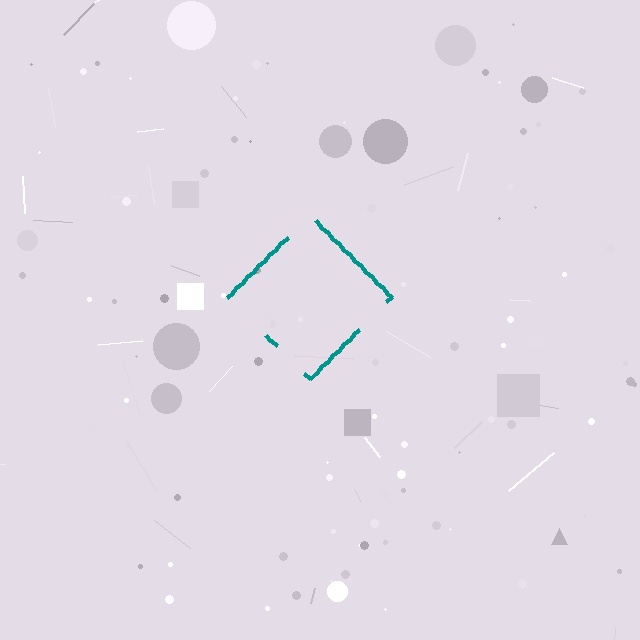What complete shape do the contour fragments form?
The contour fragments form a diamond.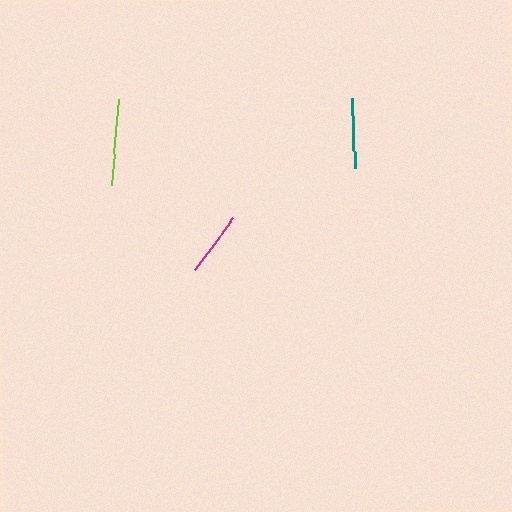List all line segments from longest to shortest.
From longest to shortest: lime, teal, magenta.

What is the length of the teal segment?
The teal segment is approximately 70 pixels long.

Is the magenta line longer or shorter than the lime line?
The lime line is longer than the magenta line.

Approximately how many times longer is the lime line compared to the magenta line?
The lime line is approximately 1.3 times the length of the magenta line.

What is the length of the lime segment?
The lime segment is approximately 86 pixels long.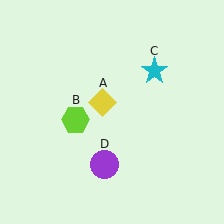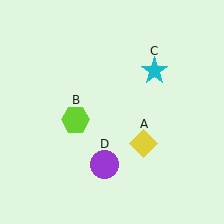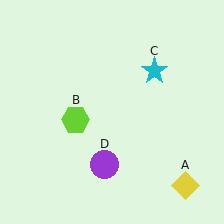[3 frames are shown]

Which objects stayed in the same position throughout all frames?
Lime hexagon (object B) and cyan star (object C) and purple circle (object D) remained stationary.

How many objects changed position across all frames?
1 object changed position: yellow diamond (object A).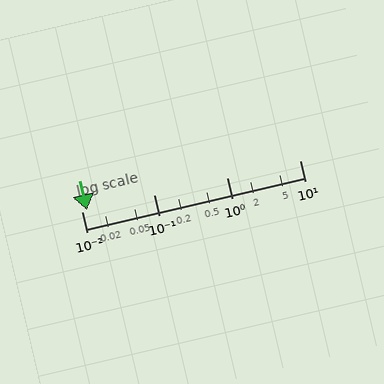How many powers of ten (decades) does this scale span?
The scale spans 3 decades, from 0.01 to 10.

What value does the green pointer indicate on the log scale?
The pointer indicates approximately 0.012.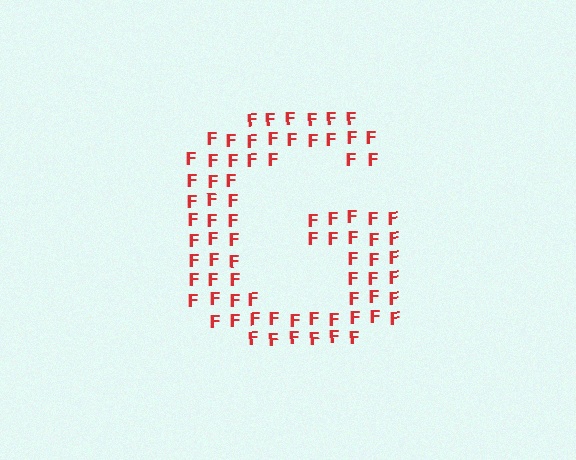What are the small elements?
The small elements are letter F's.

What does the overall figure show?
The overall figure shows the letter G.